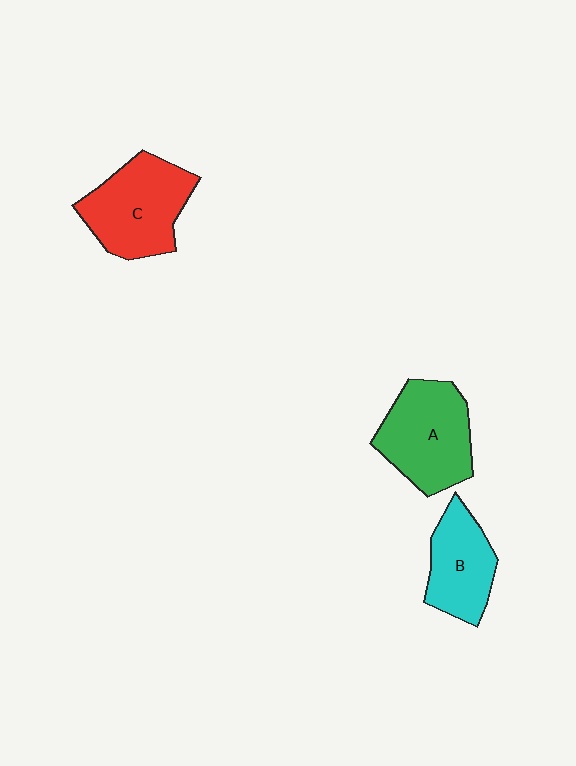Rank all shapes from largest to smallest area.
From largest to smallest: C (red), A (green), B (cyan).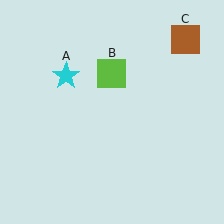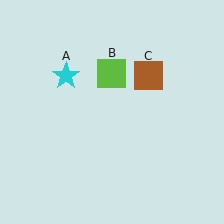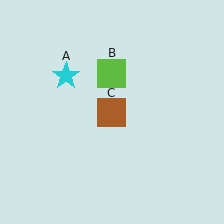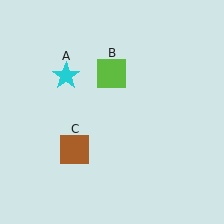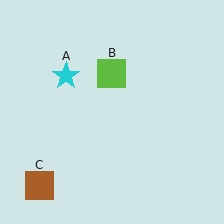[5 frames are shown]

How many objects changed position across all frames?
1 object changed position: brown square (object C).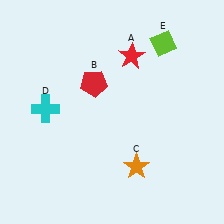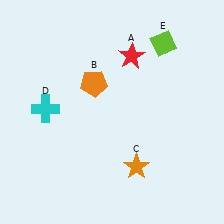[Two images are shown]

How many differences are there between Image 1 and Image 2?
There is 1 difference between the two images.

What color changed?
The pentagon (B) changed from red in Image 1 to orange in Image 2.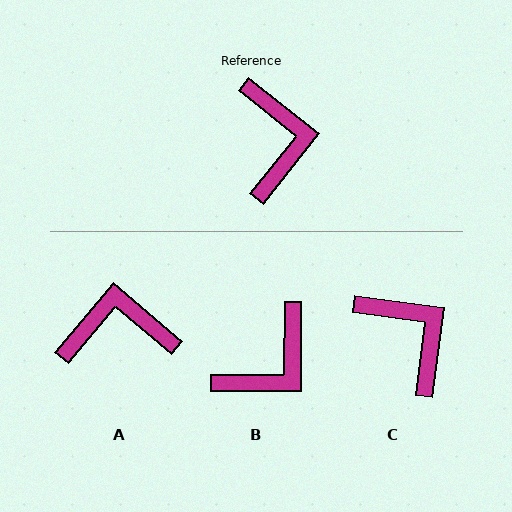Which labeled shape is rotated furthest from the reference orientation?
A, about 89 degrees away.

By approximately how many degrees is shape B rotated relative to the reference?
Approximately 52 degrees clockwise.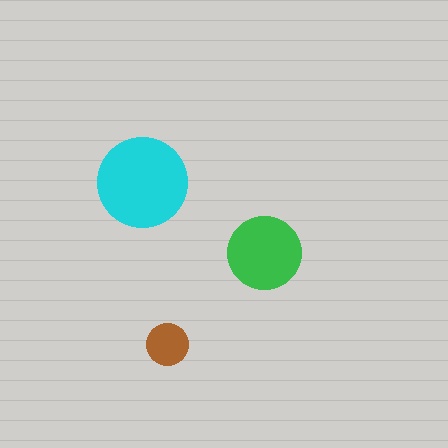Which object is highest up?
The cyan circle is topmost.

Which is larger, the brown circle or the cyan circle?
The cyan one.